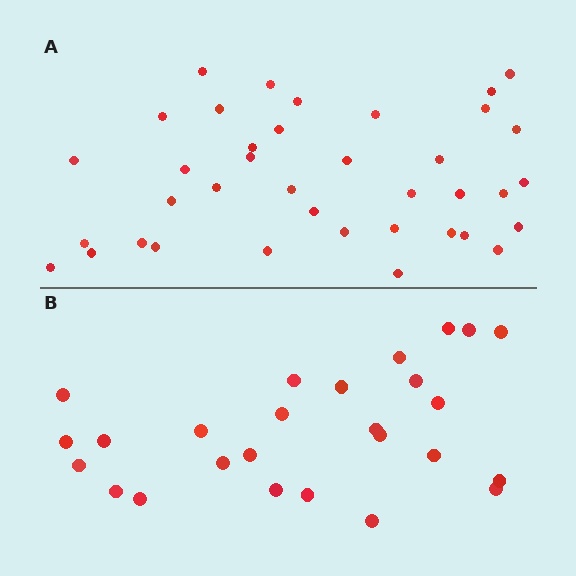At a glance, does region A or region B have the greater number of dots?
Region A (the top region) has more dots.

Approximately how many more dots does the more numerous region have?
Region A has roughly 12 or so more dots than region B.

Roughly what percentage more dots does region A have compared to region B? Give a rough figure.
About 45% more.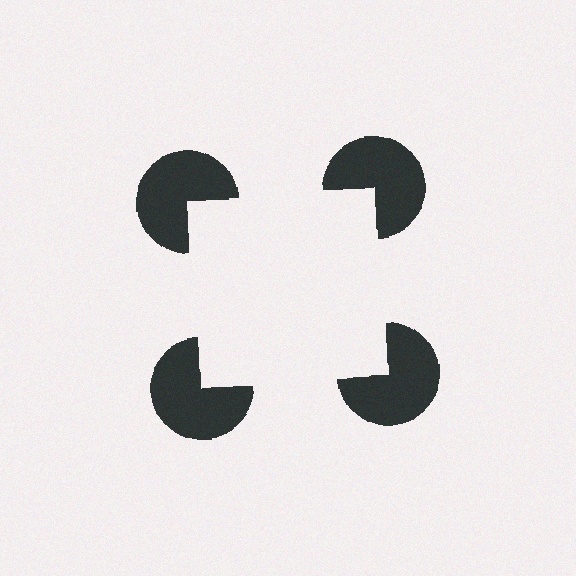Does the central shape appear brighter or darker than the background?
It typically appears slightly brighter than the background, even though no actual brightness change is drawn.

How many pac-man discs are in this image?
There are 4 — one at each vertex of the illusory square.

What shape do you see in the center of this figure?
An illusory square — its edges are inferred from the aligned wedge cuts in the pac-man discs, not physically drawn.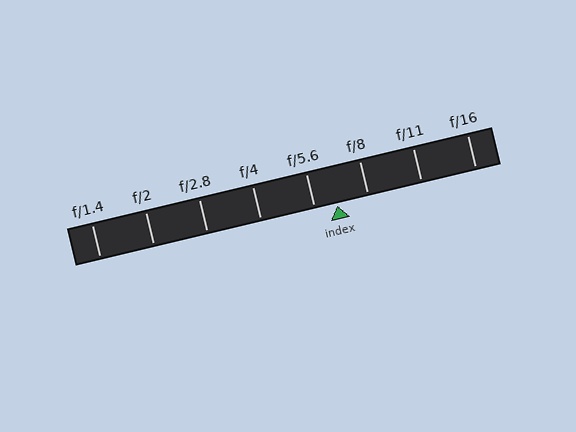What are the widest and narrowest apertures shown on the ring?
The widest aperture shown is f/1.4 and the narrowest is f/16.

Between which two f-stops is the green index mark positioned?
The index mark is between f/5.6 and f/8.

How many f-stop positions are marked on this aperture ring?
There are 8 f-stop positions marked.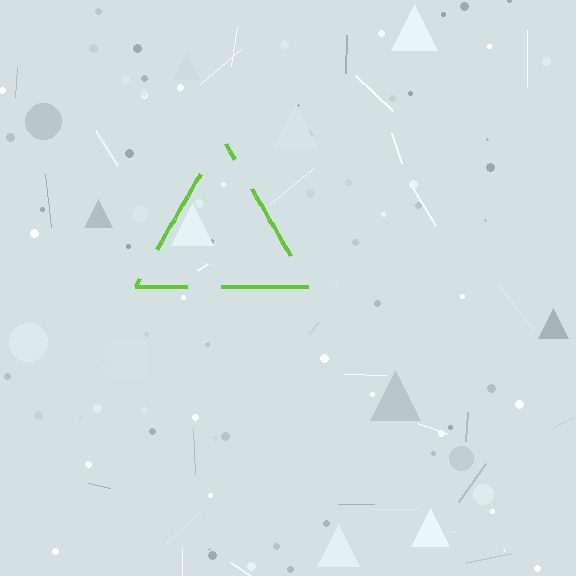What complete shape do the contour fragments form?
The contour fragments form a triangle.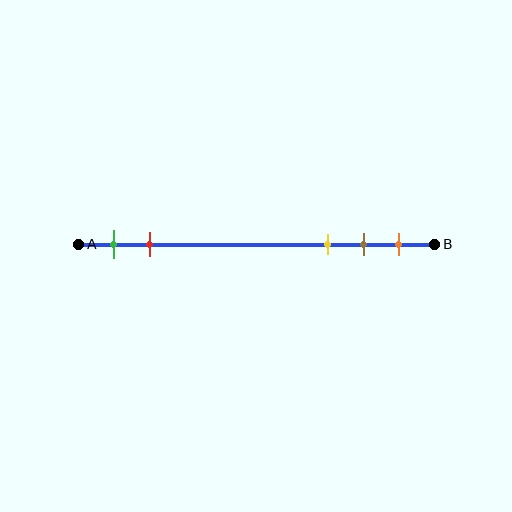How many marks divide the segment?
There are 5 marks dividing the segment.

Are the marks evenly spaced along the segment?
No, the marks are not evenly spaced.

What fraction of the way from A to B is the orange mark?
The orange mark is approximately 90% (0.9) of the way from A to B.